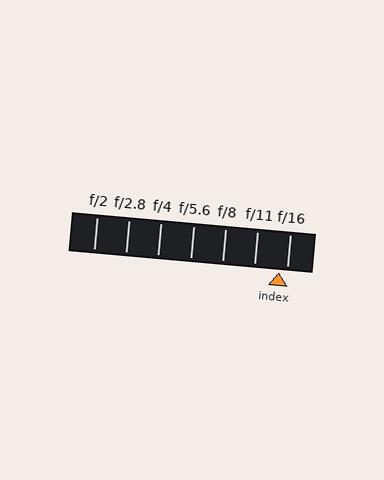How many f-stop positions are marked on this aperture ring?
There are 7 f-stop positions marked.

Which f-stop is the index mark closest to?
The index mark is closest to f/16.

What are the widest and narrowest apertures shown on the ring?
The widest aperture shown is f/2 and the narrowest is f/16.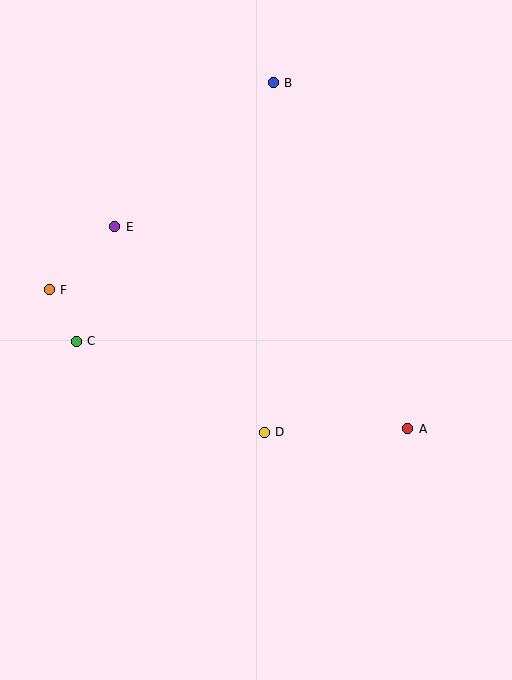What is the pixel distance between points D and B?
The distance between D and B is 350 pixels.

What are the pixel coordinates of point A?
Point A is at (408, 429).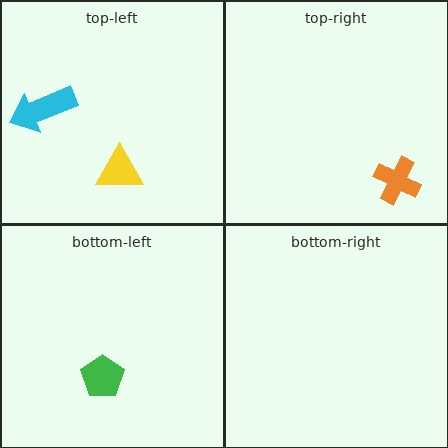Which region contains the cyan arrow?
The top-left region.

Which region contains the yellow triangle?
The top-left region.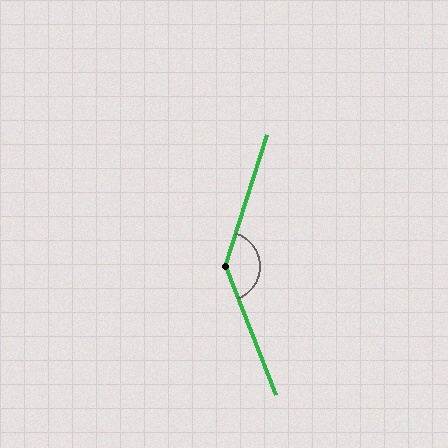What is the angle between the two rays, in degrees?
Approximately 141 degrees.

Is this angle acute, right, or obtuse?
It is obtuse.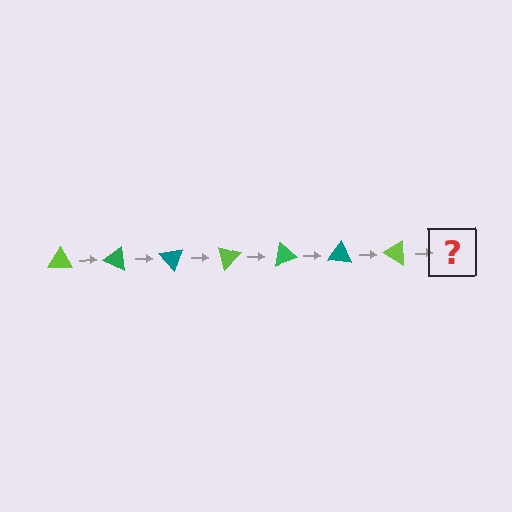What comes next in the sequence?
The next element should be a green triangle, rotated 175 degrees from the start.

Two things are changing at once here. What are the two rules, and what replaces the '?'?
The two rules are that it rotates 25 degrees each step and the color cycles through lime, green, and teal. The '?' should be a green triangle, rotated 175 degrees from the start.